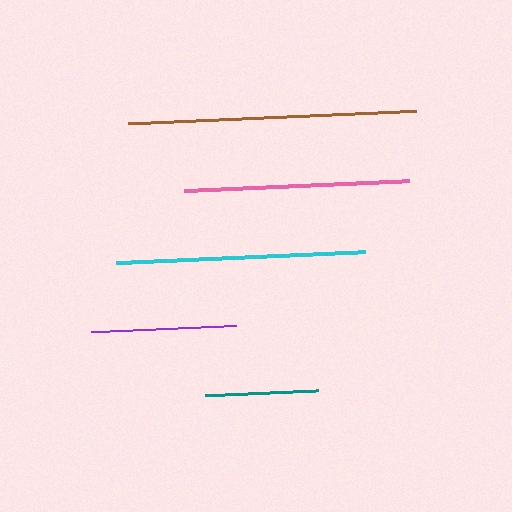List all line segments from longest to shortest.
From longest to shortest: brown, cyan, pink, purple, teal.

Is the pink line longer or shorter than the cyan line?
The cyan line is longer than the pink line.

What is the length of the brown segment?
The brown segment is approximately 288 pixels long.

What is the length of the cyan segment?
The cyan segment is approximately 249 pixels long.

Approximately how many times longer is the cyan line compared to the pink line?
The cyan line is approximately 1.1 times the length of the pink line.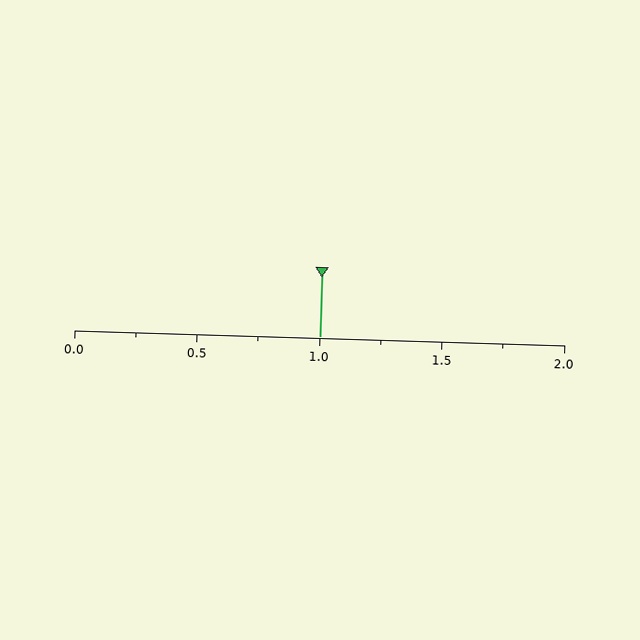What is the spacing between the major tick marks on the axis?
The major ticks are spaced 0.5 apart.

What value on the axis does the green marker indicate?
The marker indicates approximately 1.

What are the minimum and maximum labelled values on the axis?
The axis runs from 0.0 to 2.0.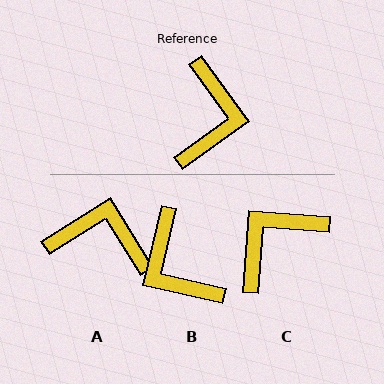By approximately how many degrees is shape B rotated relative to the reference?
Approximately 139 degrees clockwise.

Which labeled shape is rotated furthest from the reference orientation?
C, about 140 degrees away.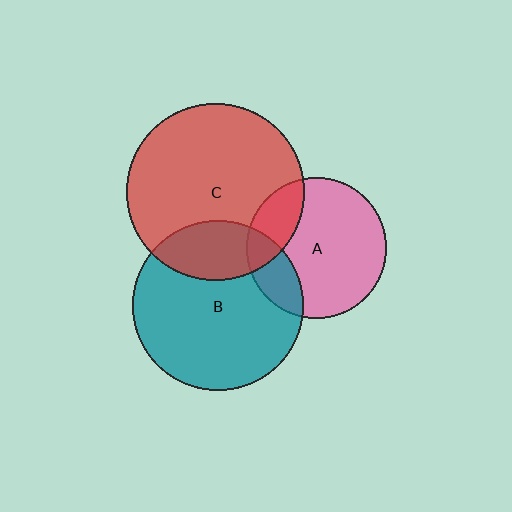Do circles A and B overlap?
Yes.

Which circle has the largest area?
Circle C (red).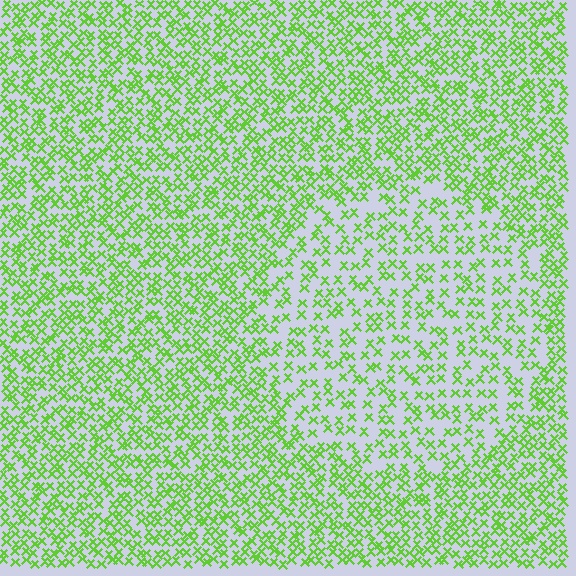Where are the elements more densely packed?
The elements are more densely packed outside the circle boundary.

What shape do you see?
I see a circle.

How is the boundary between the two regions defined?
The boundary is defined by a change in element density (approximately 1.8x ratio). All elements are the same color, size, and shape.